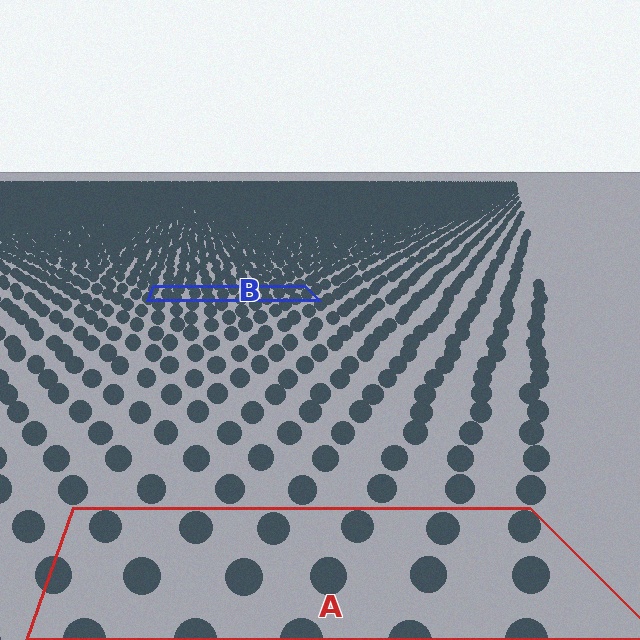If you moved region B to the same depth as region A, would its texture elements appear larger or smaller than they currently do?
They would appear larger. At a closer depth, the same texture elements are projected at a bigger on-screen size.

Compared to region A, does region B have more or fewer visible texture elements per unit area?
Region B has more texture elements per unit area — they are packed more densely because it is farther away.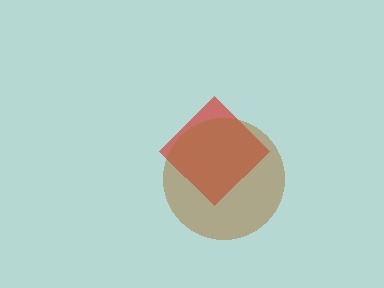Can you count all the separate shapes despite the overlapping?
Yes, there are 2 separate shapes.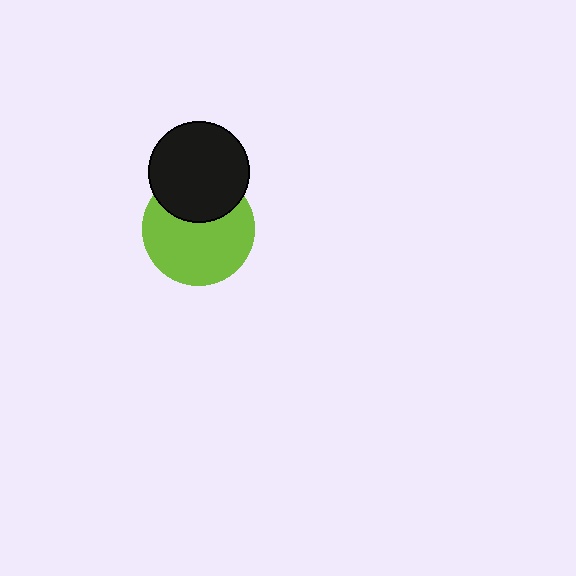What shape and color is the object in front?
The object in front is a black circle.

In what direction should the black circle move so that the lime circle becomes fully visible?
The black circle should move up. That is the shortest direction to clear the overlap and leave the lime circle fully visible.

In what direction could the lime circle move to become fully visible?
The lime circle could move down. That would shift it out from behind the black circle entirely.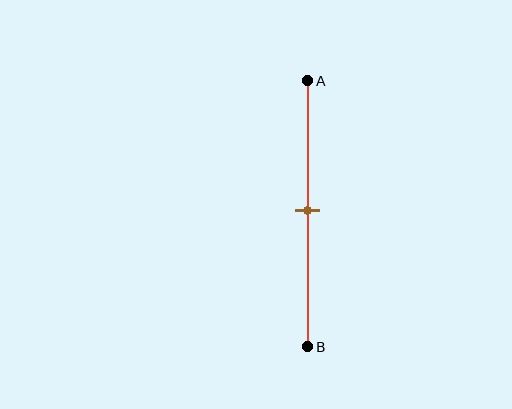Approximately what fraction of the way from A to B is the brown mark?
The brown mark is approximately 50% of the way from A to B.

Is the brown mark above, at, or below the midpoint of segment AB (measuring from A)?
The brown mark is approximately at the midpoint of segment AB.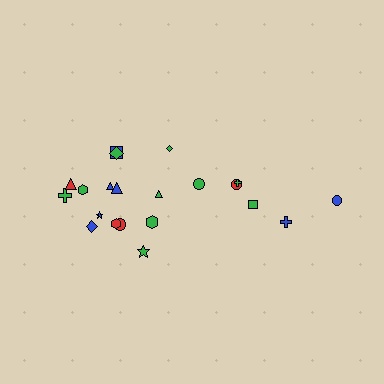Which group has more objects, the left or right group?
The left group.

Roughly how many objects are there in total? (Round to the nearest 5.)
Roughly 20 objects in total.